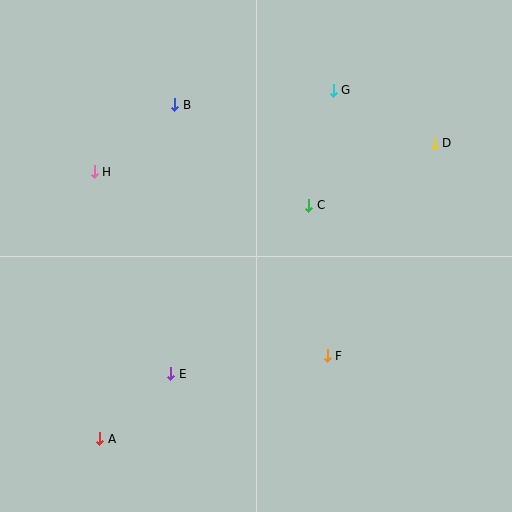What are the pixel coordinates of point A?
Point A is at (100, 439).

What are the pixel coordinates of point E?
Point E is at (171, 374).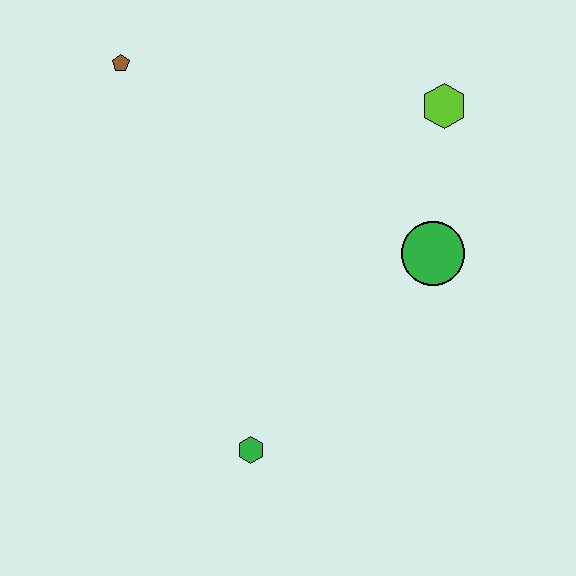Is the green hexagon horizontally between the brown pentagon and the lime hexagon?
Yes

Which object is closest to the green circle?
The lime hexagon is closest to the green circle.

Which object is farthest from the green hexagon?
The brown pentagon is farthest from the green hexagon.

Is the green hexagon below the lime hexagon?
Yes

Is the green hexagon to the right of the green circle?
No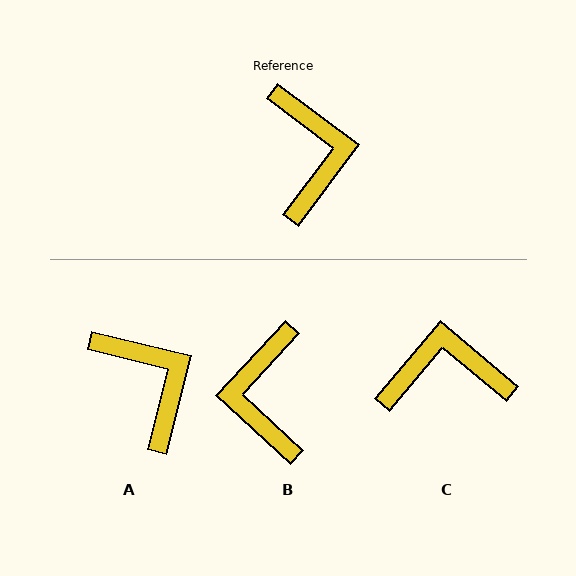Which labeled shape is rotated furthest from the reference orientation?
B, about 174 degrees away.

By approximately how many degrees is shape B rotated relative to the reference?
Approximately 174 degrees counter-clockwise.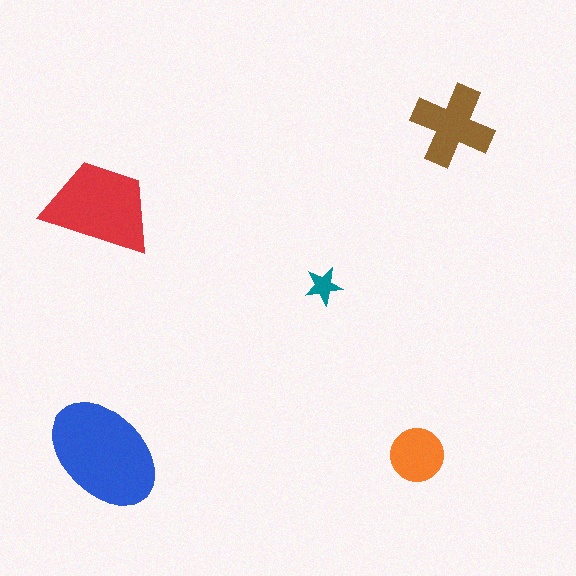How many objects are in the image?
There are 5 objects in the image.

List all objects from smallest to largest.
The teal star, the orange circle, the brown cross, the red trapezoid, the blue ellipse.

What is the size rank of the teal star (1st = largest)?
5th.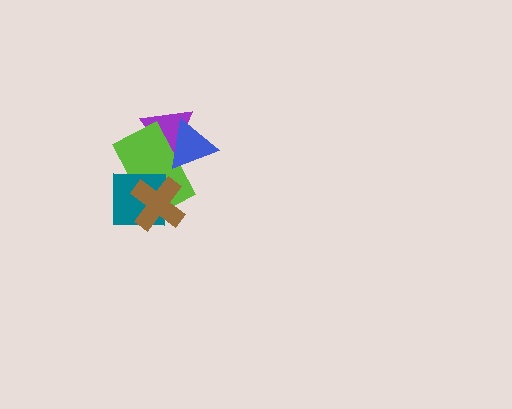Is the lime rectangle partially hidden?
Yes, it is partially covered by another shape.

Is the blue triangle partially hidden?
No, no other shape covers it.